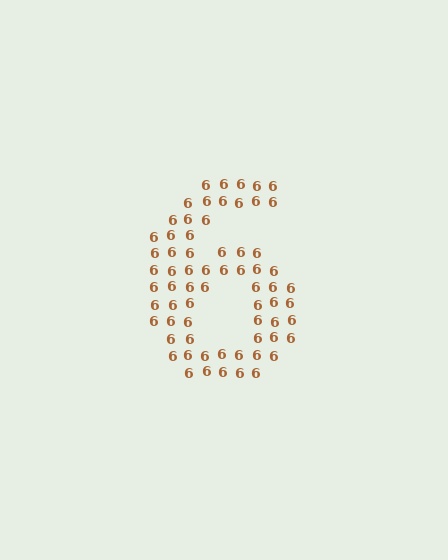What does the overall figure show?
The overall figure shows the digit 6.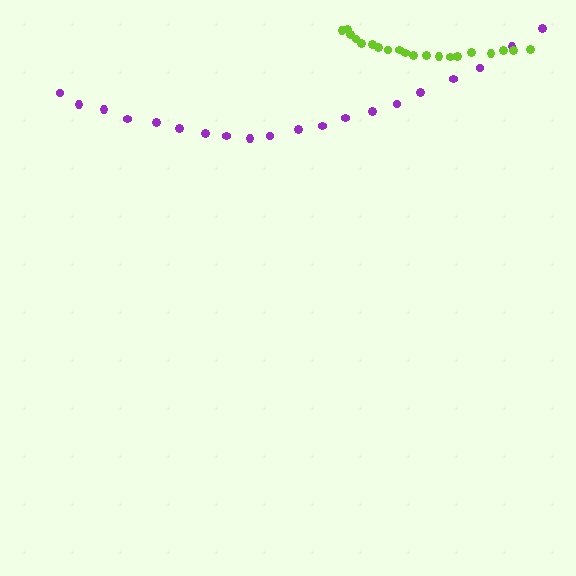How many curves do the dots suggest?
There are 2 distinct paths.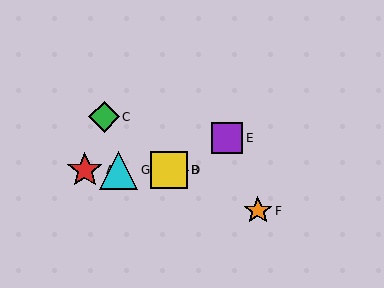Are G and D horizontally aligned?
Yes, both are at y≈170.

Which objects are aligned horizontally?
Objects A, B, D, G are aligned horizontally.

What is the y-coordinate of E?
Object E is at y≈138.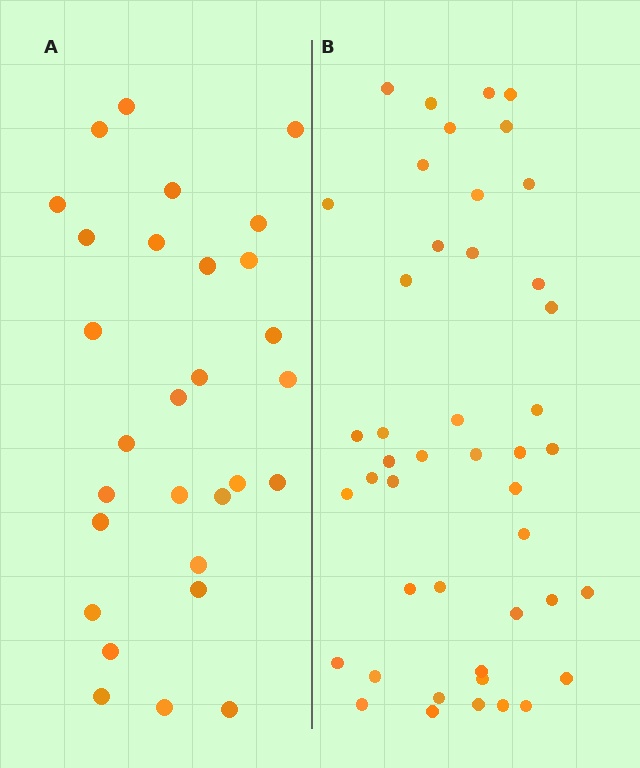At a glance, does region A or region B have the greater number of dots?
Region B (the right region) has more dots.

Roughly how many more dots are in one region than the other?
Region B has approximately 15 more dots than region A.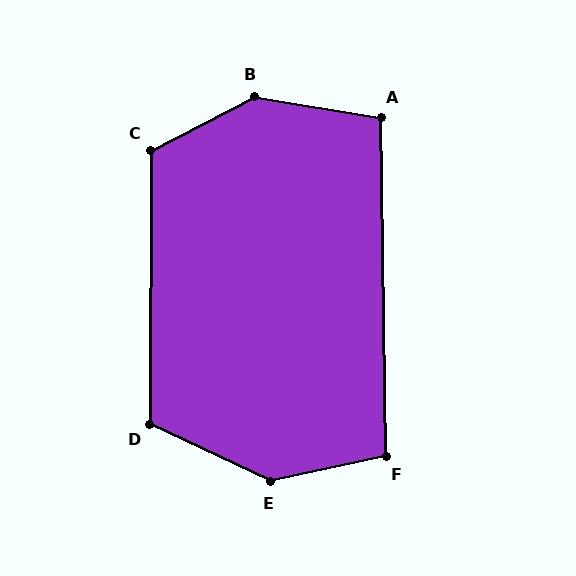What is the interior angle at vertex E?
Approximately 142 degrees (obtuse).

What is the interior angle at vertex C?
Approximately 118 degrees (obtuse).